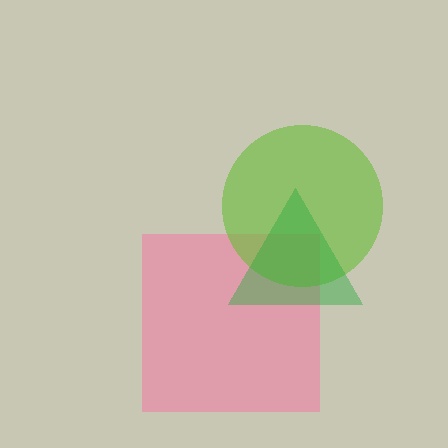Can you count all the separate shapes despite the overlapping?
Yes, there are 3 separate shapes.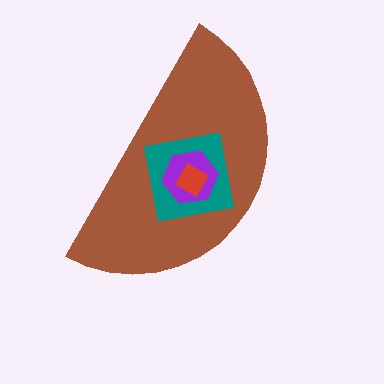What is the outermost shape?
The brown semicircle.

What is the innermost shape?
The red square.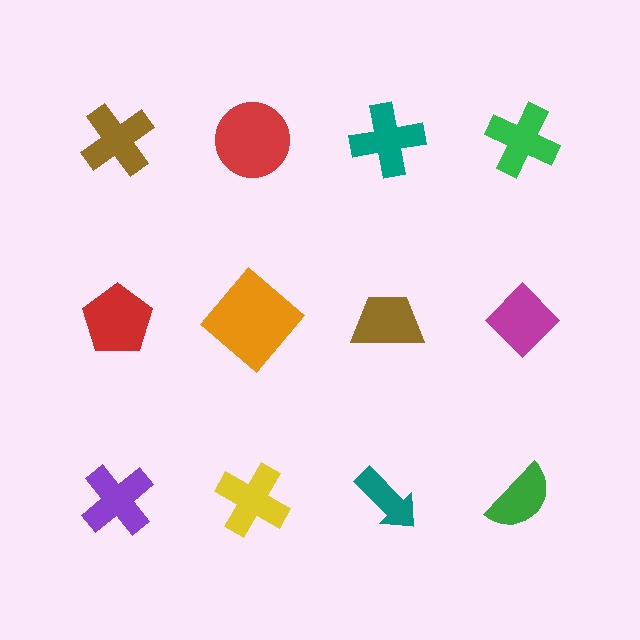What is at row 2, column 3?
A brown trapezoid.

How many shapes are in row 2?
4 shapes.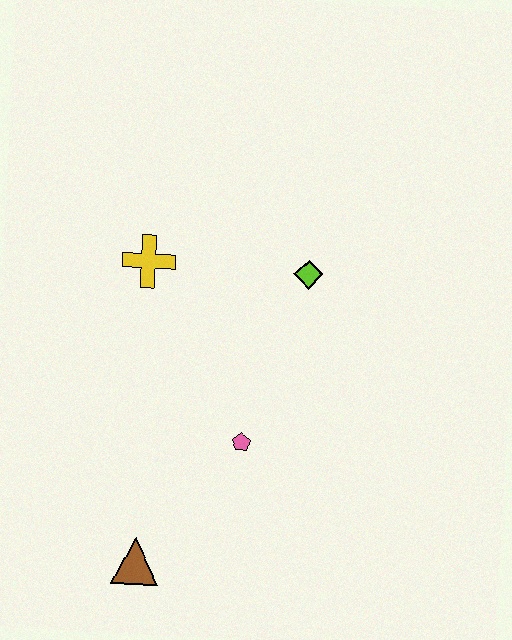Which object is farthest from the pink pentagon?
The yellow cross is farthest from the pink pentagon.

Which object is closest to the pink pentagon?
The brown triangle is closest to the pink pentagon.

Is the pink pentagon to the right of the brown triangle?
Yes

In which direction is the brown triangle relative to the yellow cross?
The brown triangle is below the yellow cross.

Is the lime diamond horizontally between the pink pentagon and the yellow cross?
No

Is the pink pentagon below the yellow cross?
Yes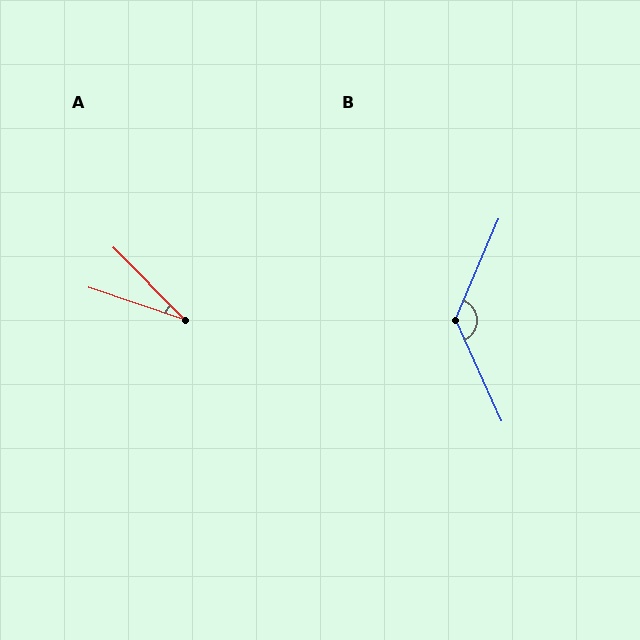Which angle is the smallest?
A, at approximately 26 degrees.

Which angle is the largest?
B, at approximately 132 degrees.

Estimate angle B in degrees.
Approximately 132 degrees.